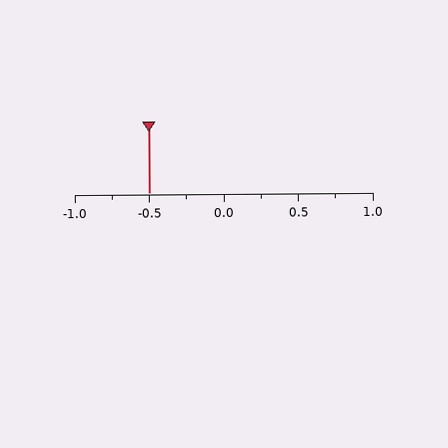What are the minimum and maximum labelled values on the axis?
The axis runs from -1.0 to 1.0.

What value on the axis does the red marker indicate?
The marker indicates approximately -0.5.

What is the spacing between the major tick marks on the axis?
The major ticks are spaced 0.5 apart.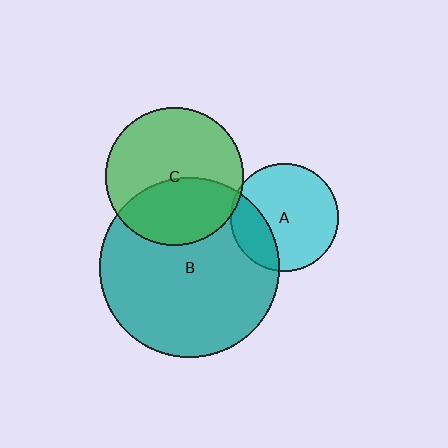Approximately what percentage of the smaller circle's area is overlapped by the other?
Approximately 5%.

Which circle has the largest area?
Circle B (teal).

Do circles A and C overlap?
Yes.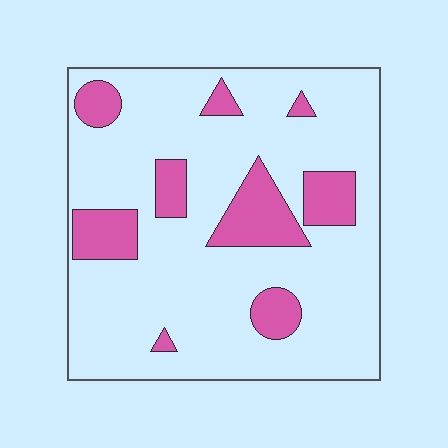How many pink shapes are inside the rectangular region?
9.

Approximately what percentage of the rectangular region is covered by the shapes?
Approximately 20%.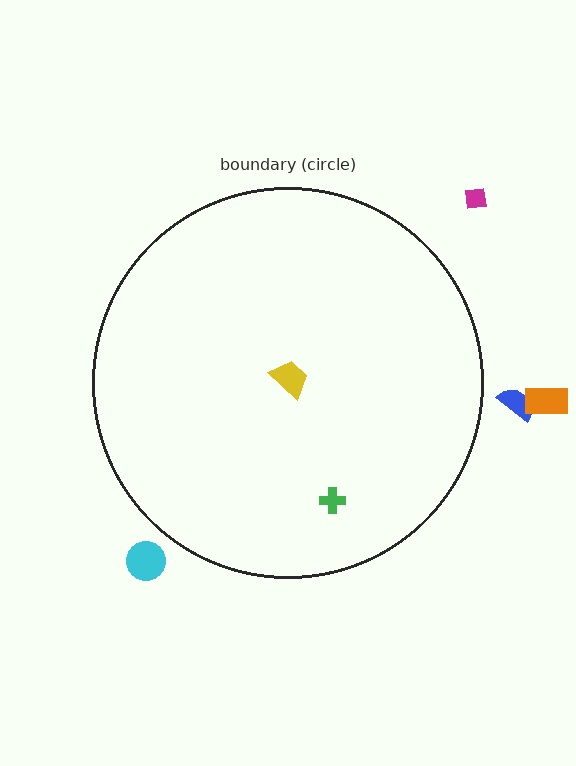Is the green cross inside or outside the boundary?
Inside.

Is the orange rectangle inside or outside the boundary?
Outside.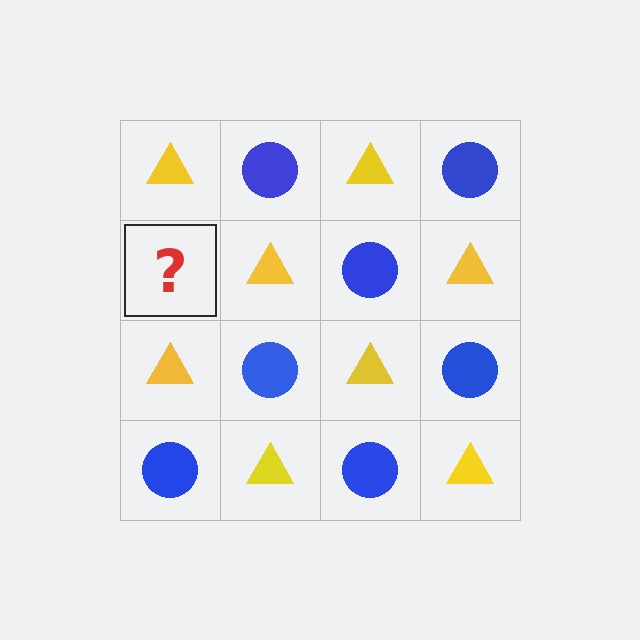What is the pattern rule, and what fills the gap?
The rule is that it alternates yellow triangle and blue circle in a checkerboard pattern. The gap should be filled with a blue circle.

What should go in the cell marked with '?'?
The missing cell should contain a blue circle.